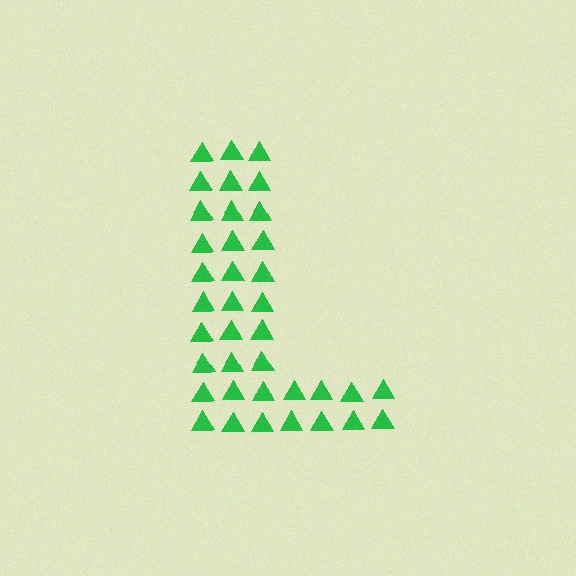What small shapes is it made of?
It is made of small triangles.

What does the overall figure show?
The overall figure shows the letter L.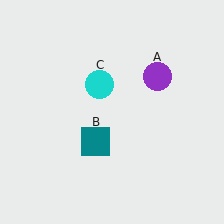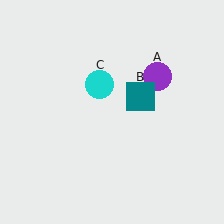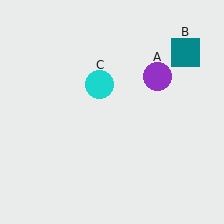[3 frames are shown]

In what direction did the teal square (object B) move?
The teal square (object B) moved up and to the right.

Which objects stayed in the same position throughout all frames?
Purple circle (object A) and cyan circle (object C) remained stationary.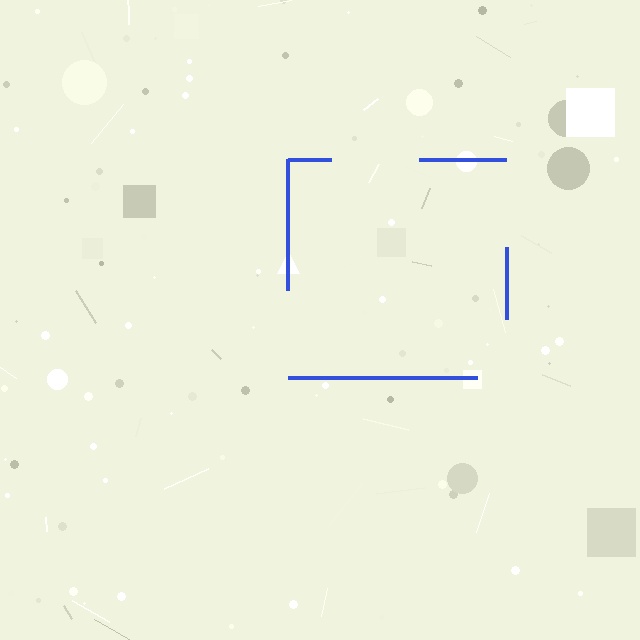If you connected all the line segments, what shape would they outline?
They would outline a square.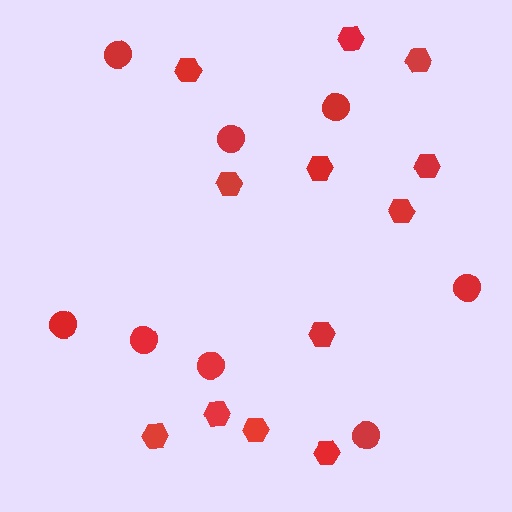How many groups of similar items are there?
There are 2 groups: one group of hexagons (12) and one group of circles (8).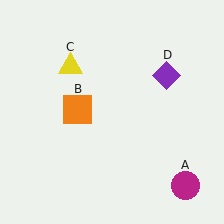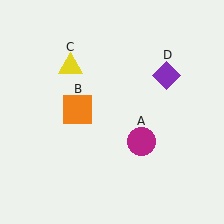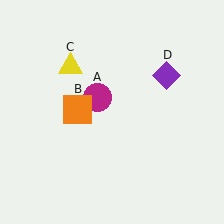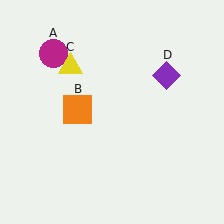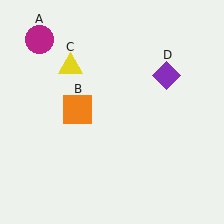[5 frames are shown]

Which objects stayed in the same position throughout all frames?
Orange square (object B) and yellow triangle (object C) and purple diamond (object D) remained stationary.